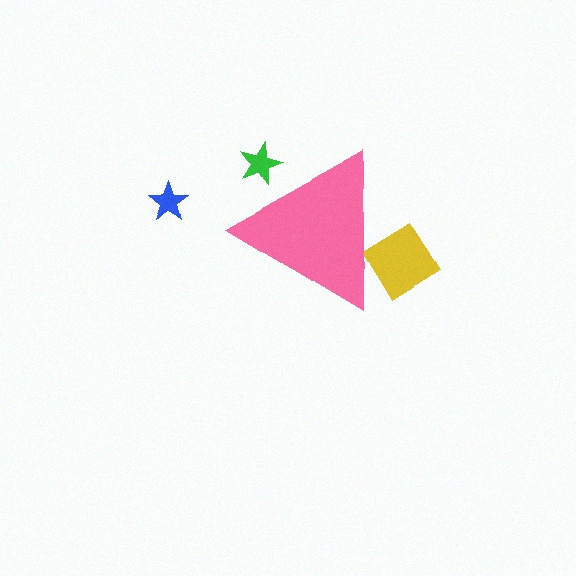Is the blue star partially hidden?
No, the blue star is fully visible.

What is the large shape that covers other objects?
A pink triangle.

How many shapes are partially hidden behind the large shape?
2 shapes are partially hidden.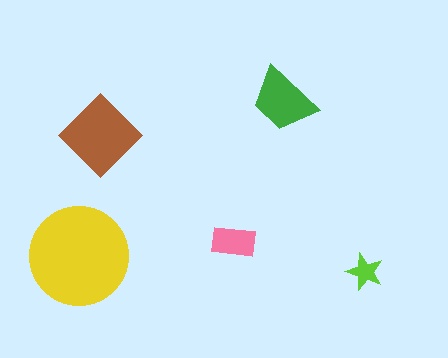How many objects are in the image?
There are 5 objects in the image.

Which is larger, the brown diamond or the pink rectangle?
The brown diamond.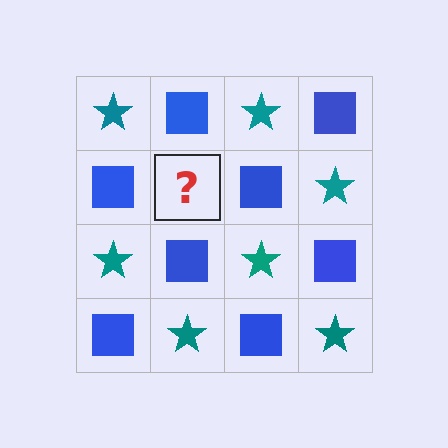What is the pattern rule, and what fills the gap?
The rule is that it alternates teal star and blue square in a checkerboard pattern. The gap should be filled with a teal star.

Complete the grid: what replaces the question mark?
The question mark should be replaced with a teal star.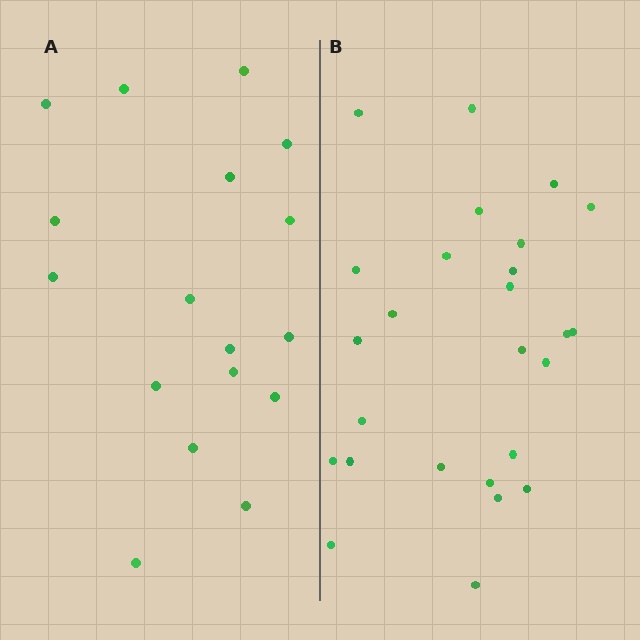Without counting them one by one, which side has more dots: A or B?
Region B (the right region) has more dots.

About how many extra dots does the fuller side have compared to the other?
Region B has roughly 8 or so more dots than region A.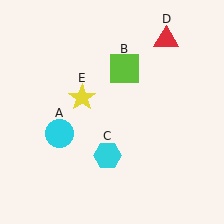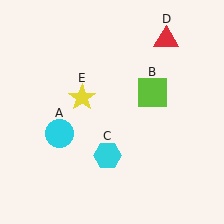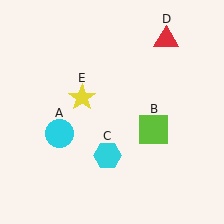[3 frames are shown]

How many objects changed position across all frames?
1 object changed position: lime square (object B).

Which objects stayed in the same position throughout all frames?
Cyan circle (object A) and cyan hexagon (object C) and red triangle (object D) and yellow star (object E) remained stationary.